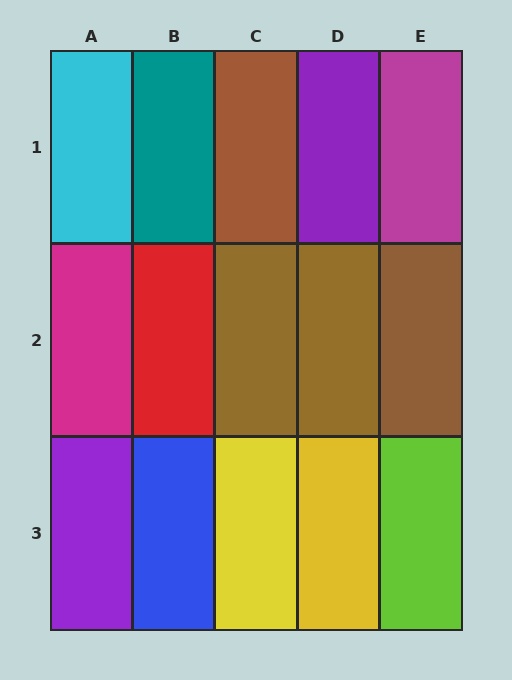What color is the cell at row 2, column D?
Brown.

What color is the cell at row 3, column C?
Yellow.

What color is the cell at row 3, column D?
Yellow.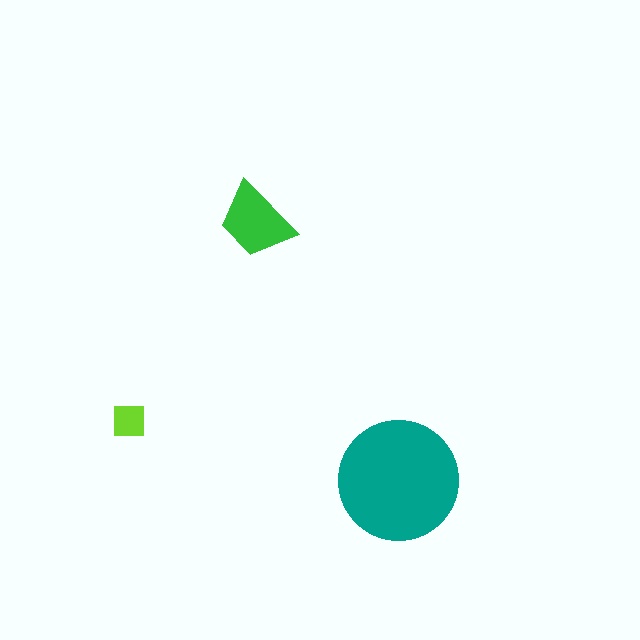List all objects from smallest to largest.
The lime square, the green trapezoid, the teal circle.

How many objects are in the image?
There are 3 objects in the image.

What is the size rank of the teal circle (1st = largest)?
1st.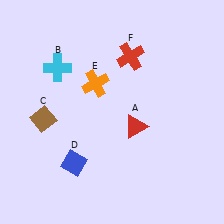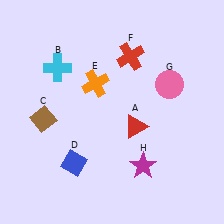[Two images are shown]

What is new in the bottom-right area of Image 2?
A magenta star (H) was added in the bottom-right area of Image 2.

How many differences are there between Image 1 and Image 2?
There are 2 differences between the two images.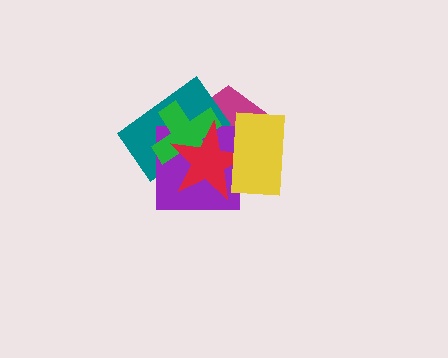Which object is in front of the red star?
The yellow rectangle is in front of the red star.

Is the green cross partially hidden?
Yes, it is partially covered by another shape.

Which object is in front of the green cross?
The red star is in front of the green cross.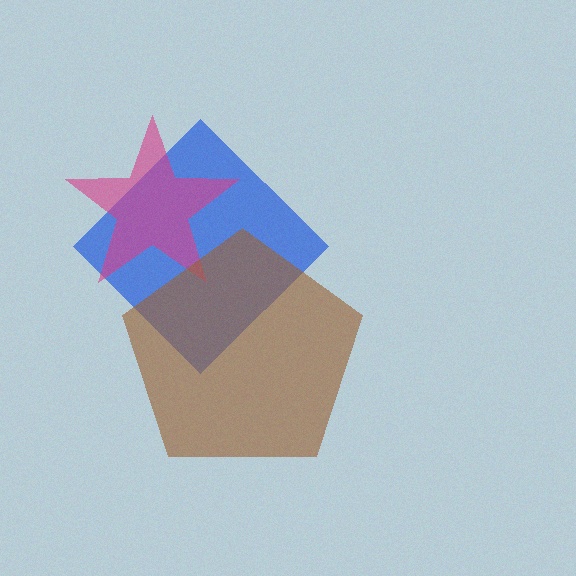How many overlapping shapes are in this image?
There are 3 overlapping shapes in the image.